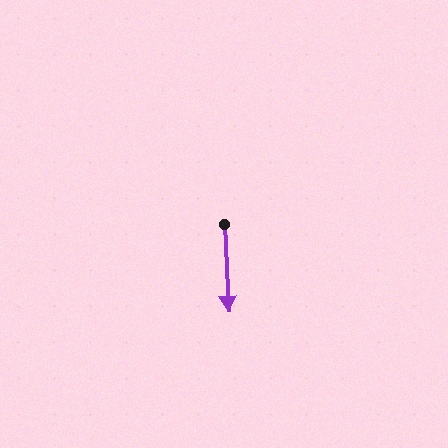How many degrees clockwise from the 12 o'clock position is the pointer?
Approximately 177 degrees.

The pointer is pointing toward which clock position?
Roughly 6 o'clock.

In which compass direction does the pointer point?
South.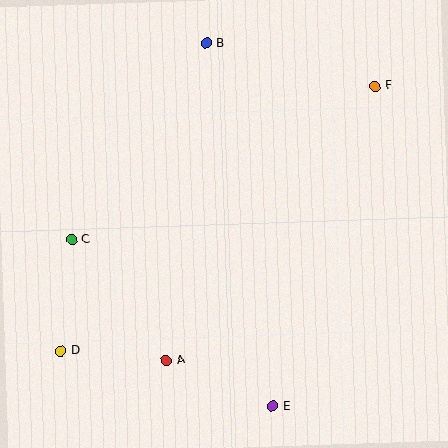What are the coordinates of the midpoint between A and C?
The midpoint between A and C is at (119, 300).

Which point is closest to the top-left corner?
Point B is closest to the top-left corner.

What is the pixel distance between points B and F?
The distance between B and F is 175 pixels.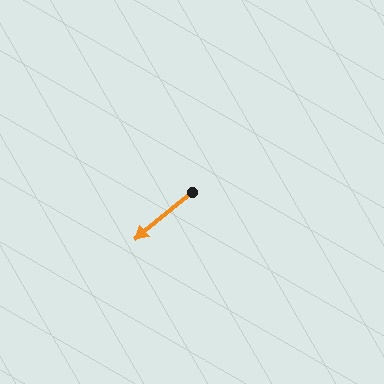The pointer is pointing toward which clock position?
Roughly 8 o'clock.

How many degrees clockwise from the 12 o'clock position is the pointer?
Approximately 230 degrees.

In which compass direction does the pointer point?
Southwest.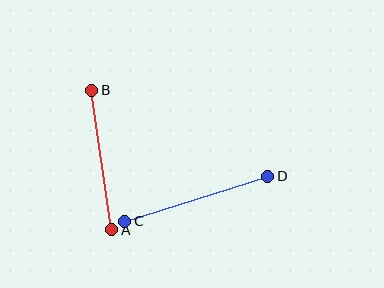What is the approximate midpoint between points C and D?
The midpoint is at approximately (196, 199) pixels.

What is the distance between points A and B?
The distance is approximately 141 pixels.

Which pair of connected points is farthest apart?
Points C and D are farthest apart.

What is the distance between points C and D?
The distance is approximately 150 pixels.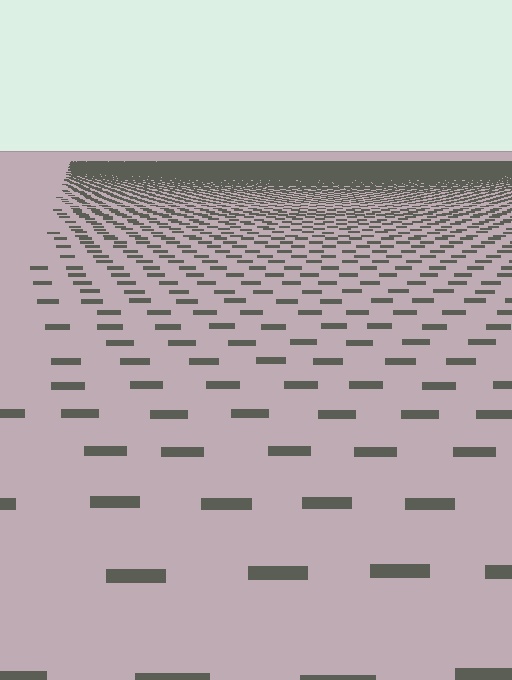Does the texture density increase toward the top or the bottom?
Density increases toward the top.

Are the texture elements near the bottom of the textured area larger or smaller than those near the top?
Larger. Near the bottom, elements are closer to the viewer and appear at a bigger on-screen size.